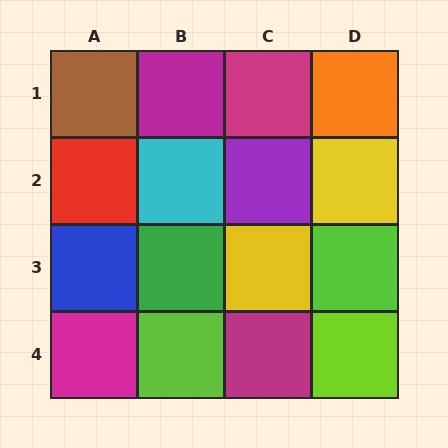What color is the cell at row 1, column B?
Magenta.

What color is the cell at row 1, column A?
Brown.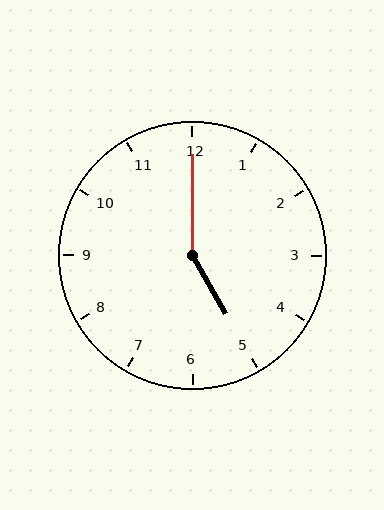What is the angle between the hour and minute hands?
Approximately 150 degrees.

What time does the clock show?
5:00.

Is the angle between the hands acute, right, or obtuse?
It is obtuse.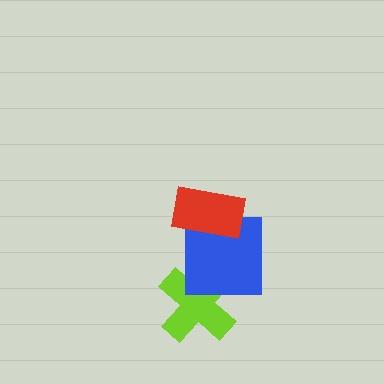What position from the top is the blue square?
The blue square is 2nd from the top.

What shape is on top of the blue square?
The red rectangle is on top of the blue square.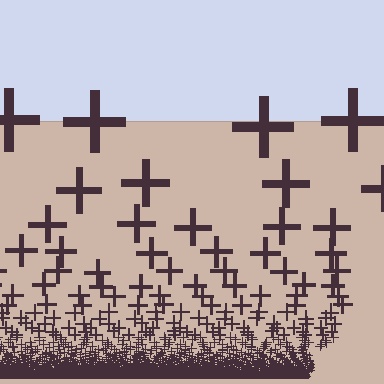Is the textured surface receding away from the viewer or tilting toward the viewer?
The surface appears to tilt toward the viewer. Texture elements get larger and sparser toward the top.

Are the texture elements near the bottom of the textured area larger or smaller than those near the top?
Smaller. The gradient is inverted — elements near the bottom are smaller and denser.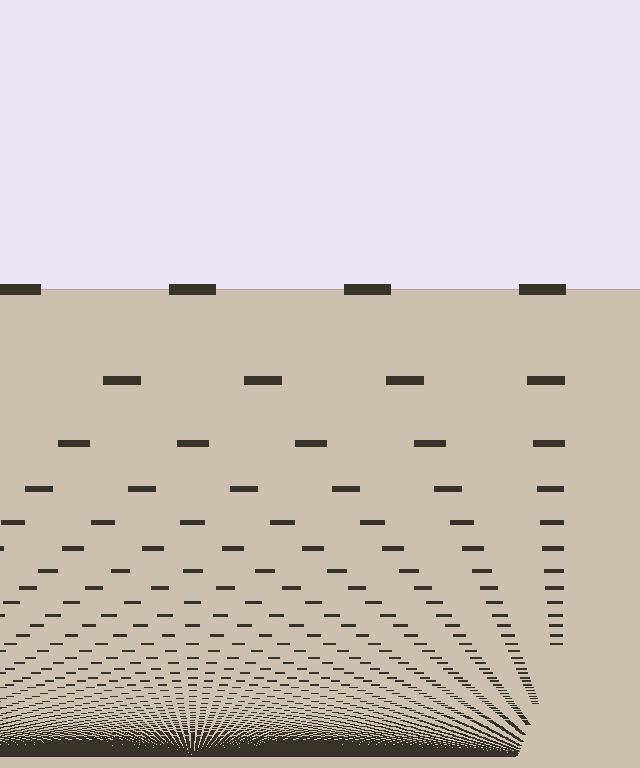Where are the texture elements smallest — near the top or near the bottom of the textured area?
Near the bottom.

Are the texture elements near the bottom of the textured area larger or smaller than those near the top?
Smaller. The gradient is inverted — elements near the bottom are smaller and denser.